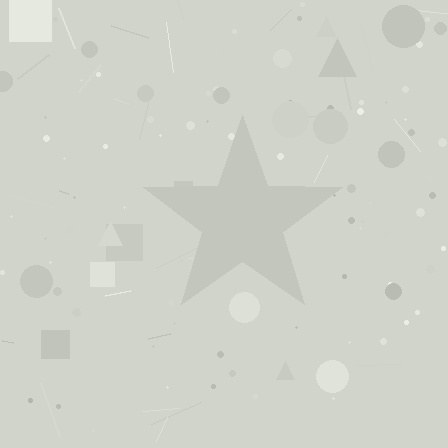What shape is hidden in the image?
A star is hidden in the image.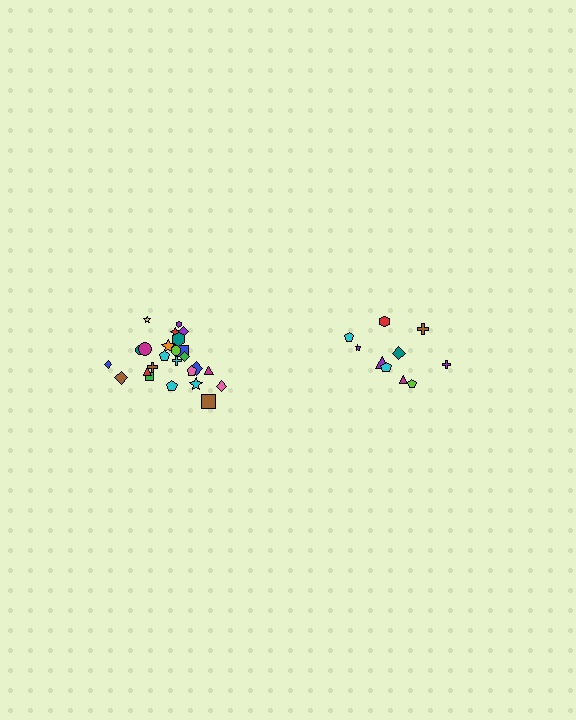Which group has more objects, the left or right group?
The left group.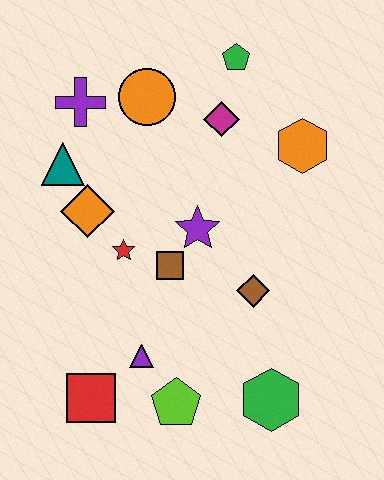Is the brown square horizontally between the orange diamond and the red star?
No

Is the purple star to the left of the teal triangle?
No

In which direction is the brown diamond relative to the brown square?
The brown diamond is to the right of the brown square.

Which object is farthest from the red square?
The green pentagon is farthest from the red square.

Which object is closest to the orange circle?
The purple cross is closest to the orange circle.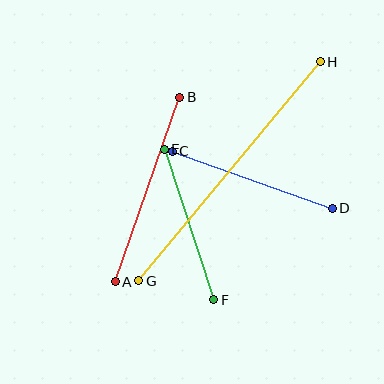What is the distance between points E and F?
The distance is approximately 158 pixels.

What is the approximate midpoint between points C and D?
The midpoint is at approximately (252, 180) pixels.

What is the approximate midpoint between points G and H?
The midpoint is at approximately (229, 171) pixels.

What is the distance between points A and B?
The distance is approximately 195 pixels.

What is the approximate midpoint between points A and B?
The midpoint is at approximately (147, 189) pixels.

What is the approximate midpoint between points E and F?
The midpoint is at approximately (189, 225) pixels.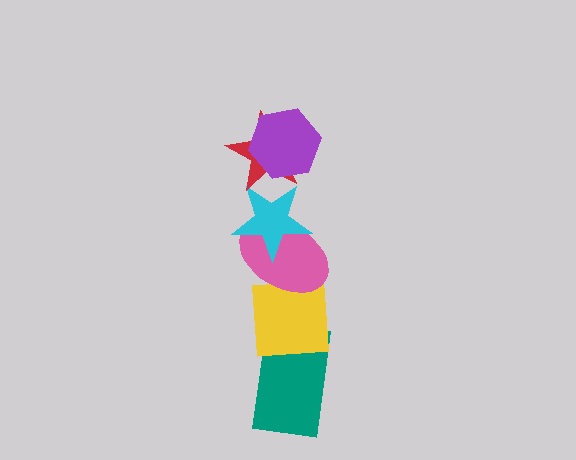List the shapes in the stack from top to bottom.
From top to bottom: the purple hexagon, the red star, the cyan star, the pink ellipse, the yellow square, the teal rectangle.